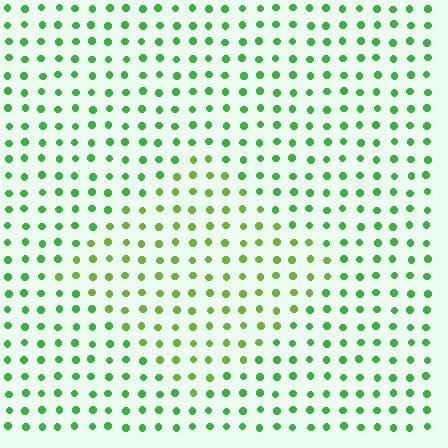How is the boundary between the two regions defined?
The boundary is defined purely by a slight shift in hue (about 29 degrees). Spacing, size, and orientation are identical on both sides.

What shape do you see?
I see a diamond.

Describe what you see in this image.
The image is filled with small green elements in a uniform arrangement. A diamond-shaped region is visible where the elements are tinted to a slightly different hue, forming a subtle color boundary.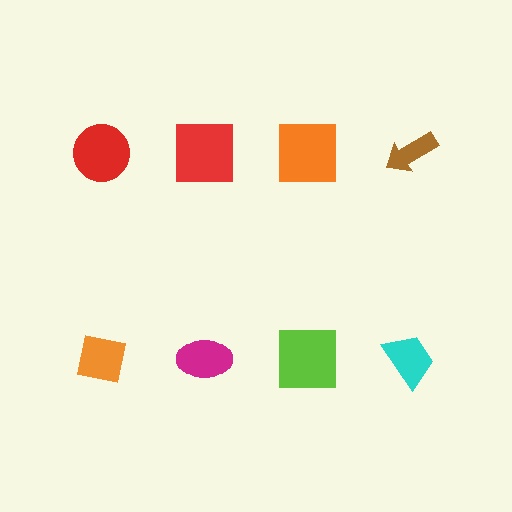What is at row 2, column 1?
An orange square.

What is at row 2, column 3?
A lime square.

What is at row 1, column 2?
A red square.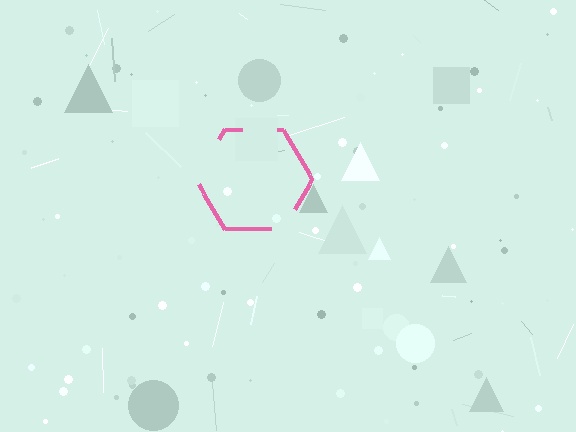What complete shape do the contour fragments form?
The contour fragments form a hexagon.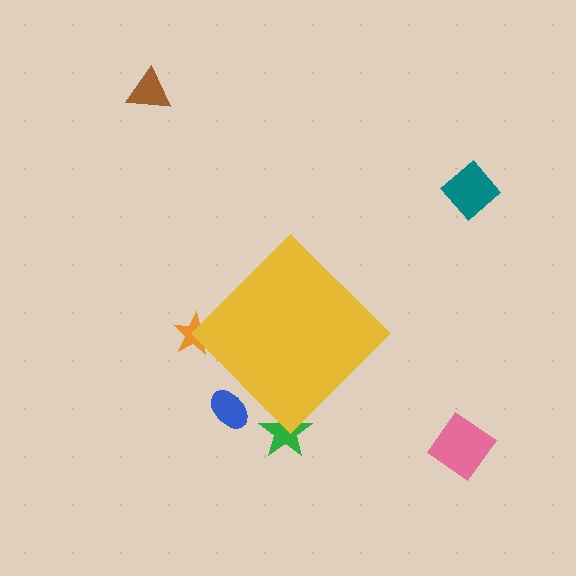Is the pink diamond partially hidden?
No, the pink diamond is fully visible.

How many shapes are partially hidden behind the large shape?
3 shapes are partially hidden.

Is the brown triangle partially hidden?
No, the brown triangle is fully visible.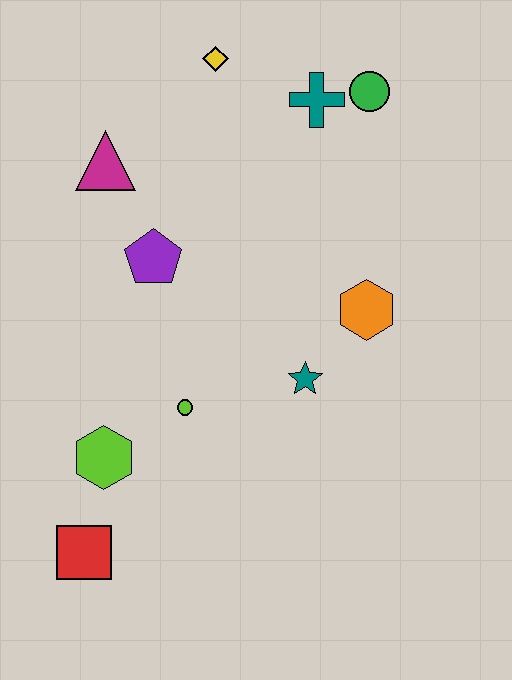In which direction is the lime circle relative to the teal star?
The lime circle is to the left of the teal star.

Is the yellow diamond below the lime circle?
No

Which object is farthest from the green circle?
The red square is farthest from the green circle.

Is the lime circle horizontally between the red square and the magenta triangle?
No